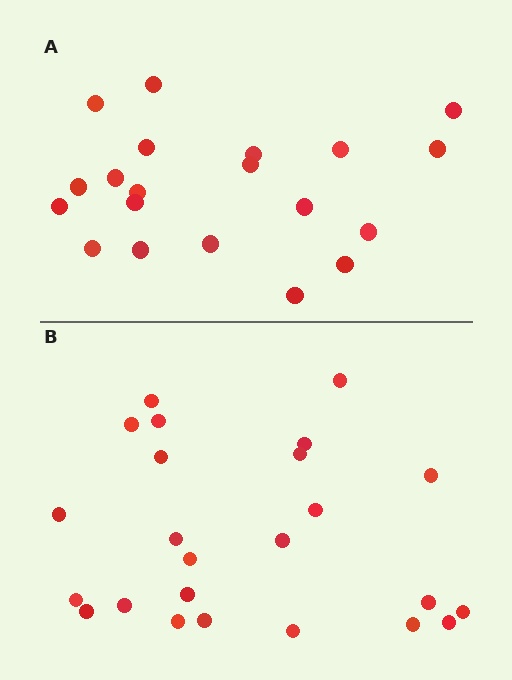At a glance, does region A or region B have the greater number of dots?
Region B (the bottom region) has more dots.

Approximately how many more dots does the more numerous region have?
Region B has about 4 more dots than region A.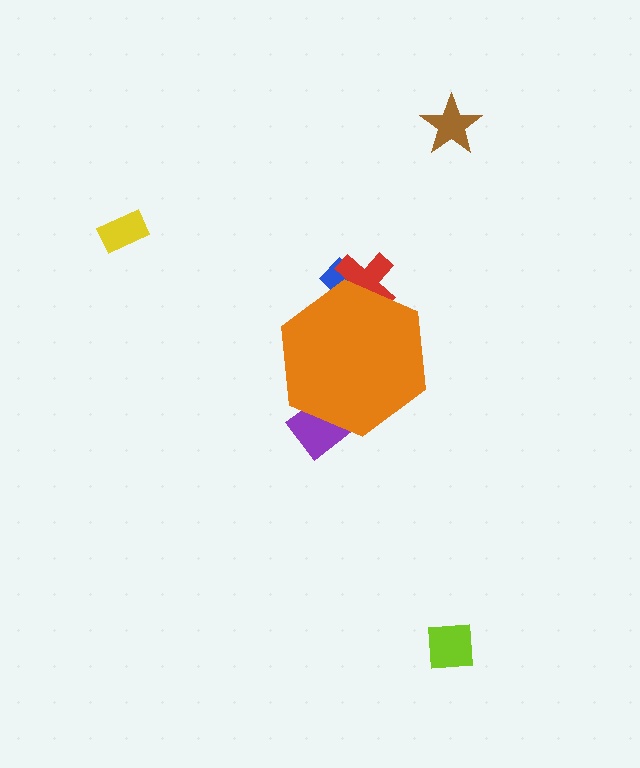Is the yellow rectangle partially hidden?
No, the yellow rectangle is fully visible.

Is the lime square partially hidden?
No, the lime square is fully visible.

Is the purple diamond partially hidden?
Yes, the purple diamond is partially hidden behind the orange hexagon.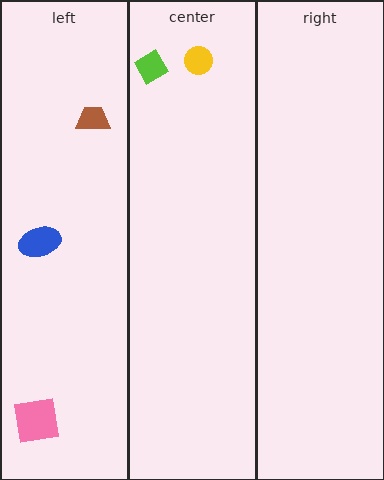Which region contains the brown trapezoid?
The left region.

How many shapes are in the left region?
3.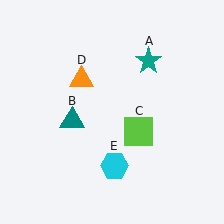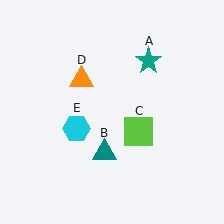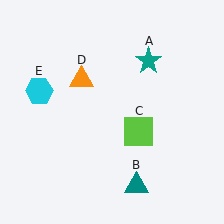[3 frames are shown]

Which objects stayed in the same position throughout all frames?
Teal star (object A) and lime square (object C) and orange triangle (object D) remained stationary.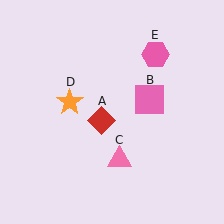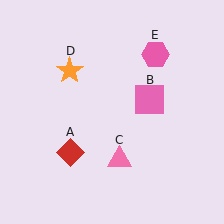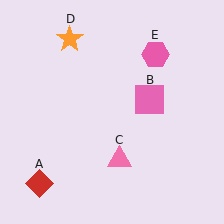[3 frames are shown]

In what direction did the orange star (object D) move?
The orange star (object D) moved up.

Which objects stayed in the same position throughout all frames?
Pink square (object B) and pink triangle (object C) and pink hexagon (object E) remained stationary.